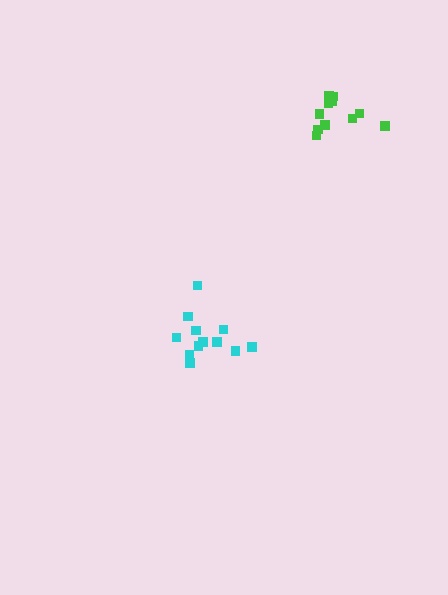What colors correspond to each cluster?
The clusters are colored: cyan, green.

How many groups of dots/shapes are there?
There are 2 groups.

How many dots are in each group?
Group 1: 12 dots, Group 2: 12 dots (24 total).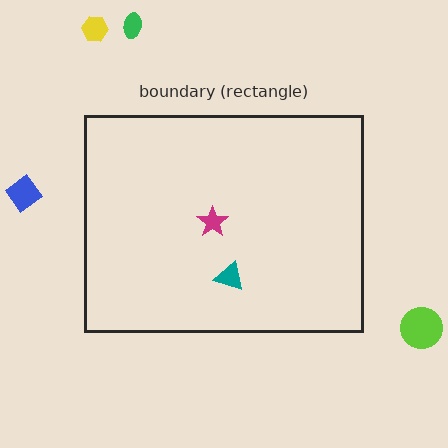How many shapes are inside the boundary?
2 inside, 4 outside.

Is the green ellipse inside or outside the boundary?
Outside.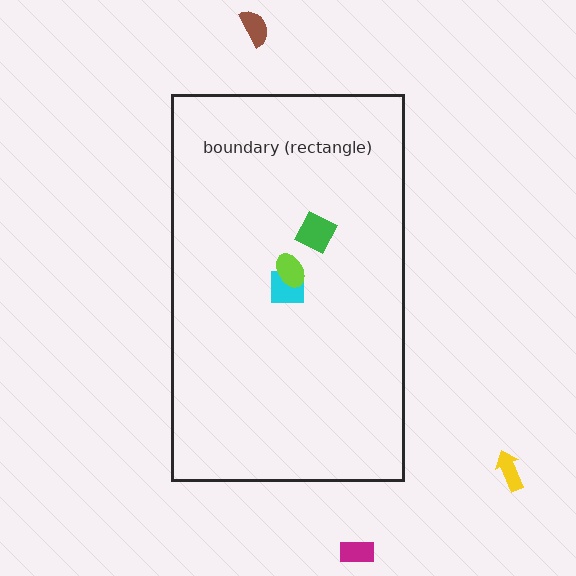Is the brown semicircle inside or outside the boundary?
Outside.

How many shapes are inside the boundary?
3 inside, 3 outside.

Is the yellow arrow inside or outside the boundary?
Outside.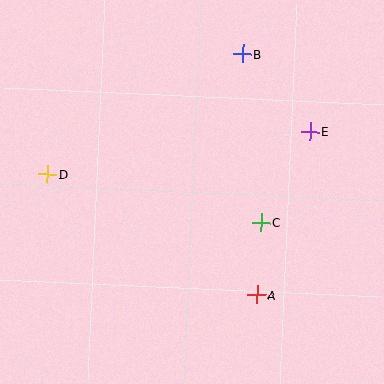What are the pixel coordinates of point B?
Point B is at (242, 54).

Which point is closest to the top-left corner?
Point D is closest to the top-left corner.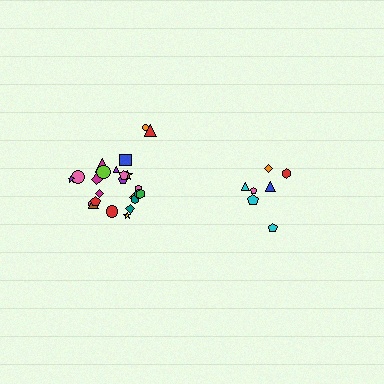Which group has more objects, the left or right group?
The left group.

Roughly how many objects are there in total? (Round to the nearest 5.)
Roughly 30 objects in total.